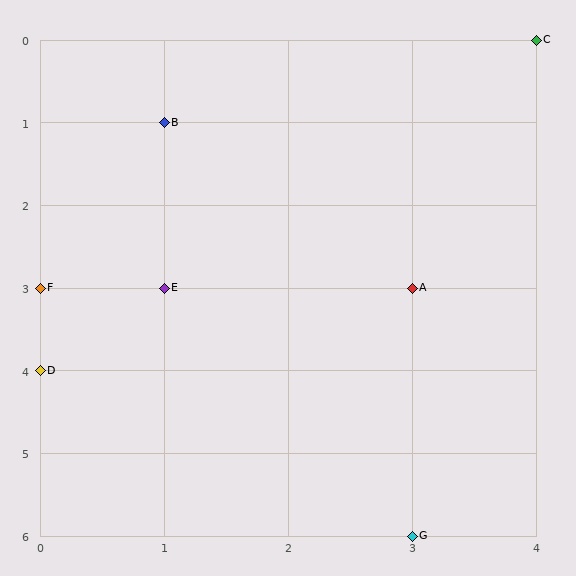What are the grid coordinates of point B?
Point B is at grid coordinates (1, 1).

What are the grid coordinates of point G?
Point G is at grid coordinates (3, 6).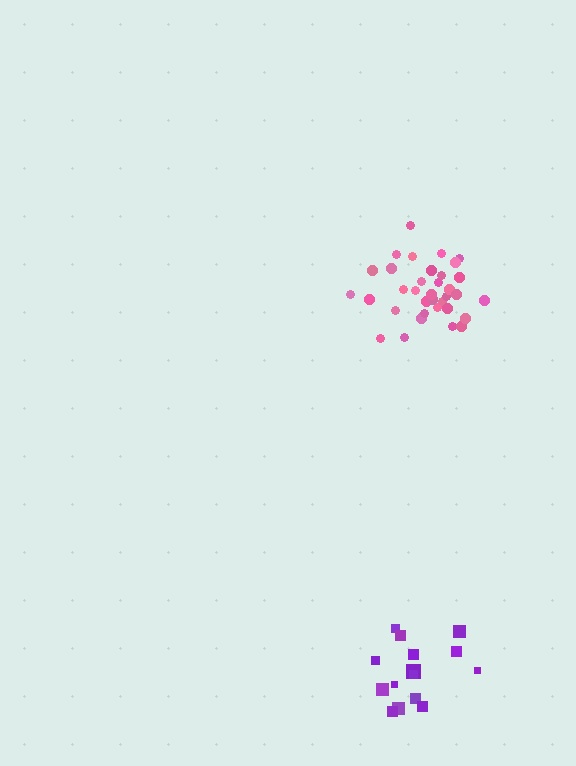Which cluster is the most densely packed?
Pink.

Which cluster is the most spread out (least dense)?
Purple.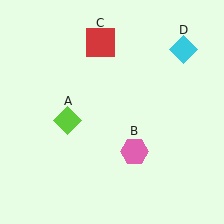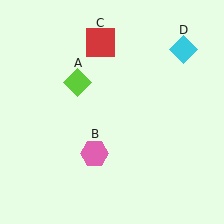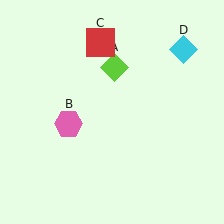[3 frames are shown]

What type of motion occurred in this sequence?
The lime diamond (object A), pink hexagon (object B) rotated clockwise around the center of the scene.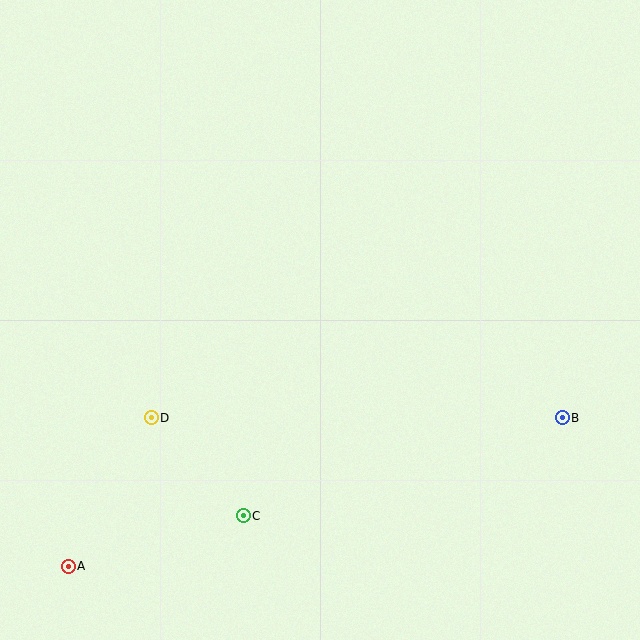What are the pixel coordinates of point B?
Point B is at (562, 418).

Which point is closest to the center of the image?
Point D at (151, 418) is closest to the center.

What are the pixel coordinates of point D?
Point D is at (151, 418).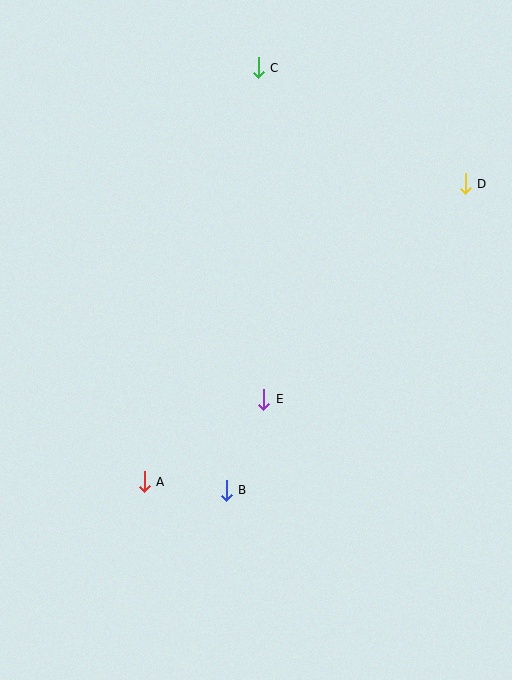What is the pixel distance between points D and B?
The distance between D and B is 389 pixels.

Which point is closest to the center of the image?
Point E at (264, 399) is closest to the center.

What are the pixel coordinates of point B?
Point B is at (226, 490).